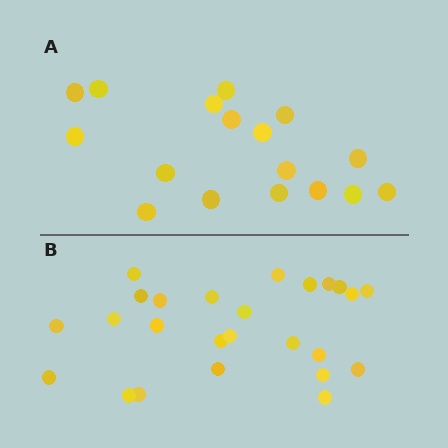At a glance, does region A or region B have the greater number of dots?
Region B (the bottom region) has more dots.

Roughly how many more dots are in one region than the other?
Region B has roughly 8 or so more dots than region A.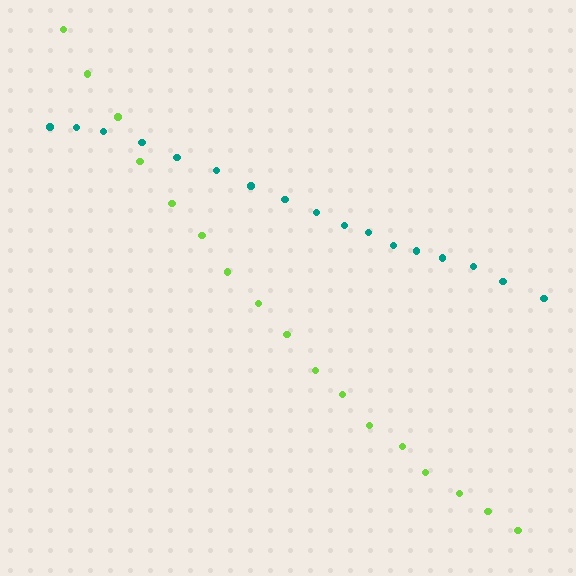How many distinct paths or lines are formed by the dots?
There are 2 distinct paths.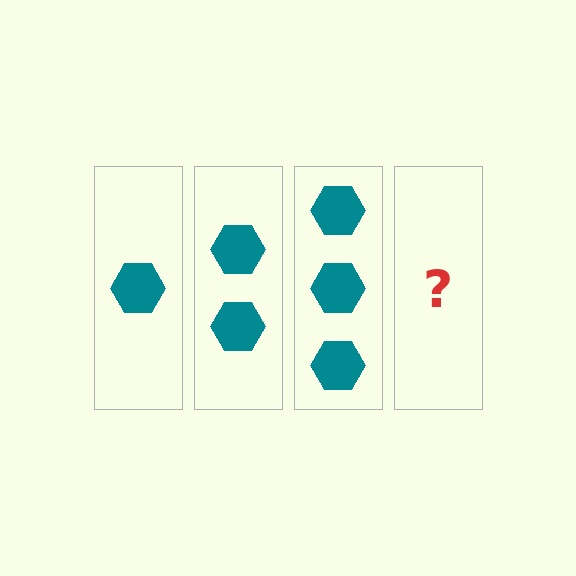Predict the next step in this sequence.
The next step is 4 hexagons.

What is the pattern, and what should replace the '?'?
The pattern is that each step adds one more hexagon. The '?' should be 4 hexagons.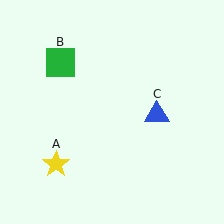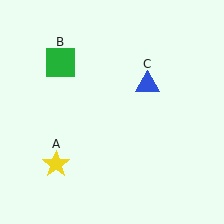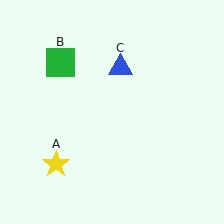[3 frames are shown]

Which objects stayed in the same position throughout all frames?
Yellow star (object A) and green square (object B) remained stationary.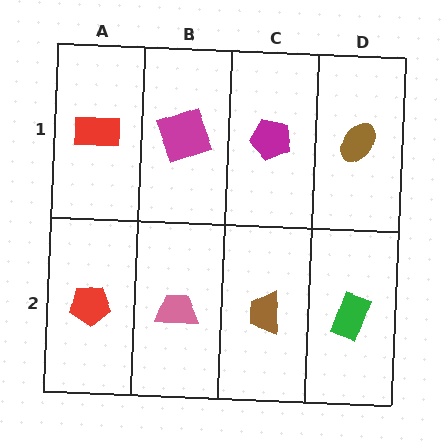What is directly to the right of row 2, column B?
A brown trapezoid.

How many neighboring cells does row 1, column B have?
3.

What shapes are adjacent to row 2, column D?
A brown ellipse (row 1, column D), a brown trapezoid (row 2, column C).